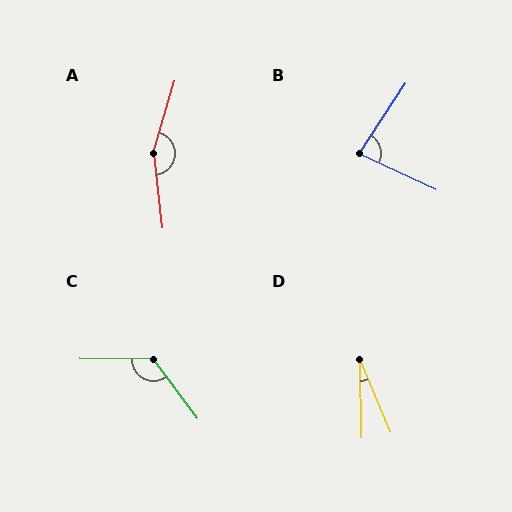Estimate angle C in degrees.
Approximately 127 degrees.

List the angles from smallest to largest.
D (22°), B (81°), C (127°), A (157°).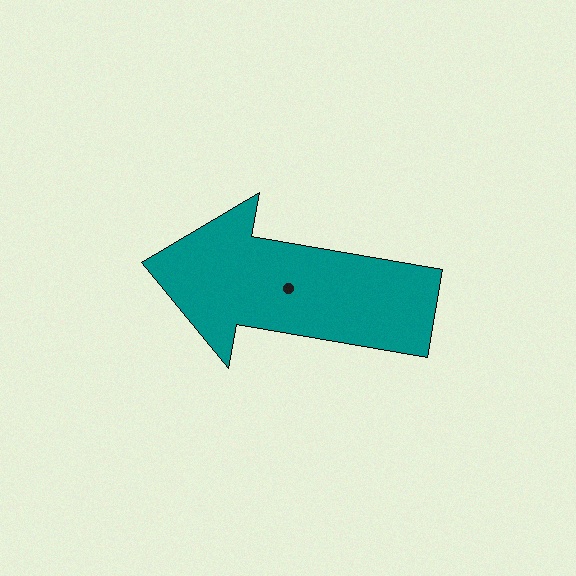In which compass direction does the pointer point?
West.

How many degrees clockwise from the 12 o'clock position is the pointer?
Approximately 280 degrees.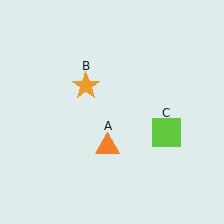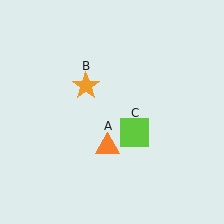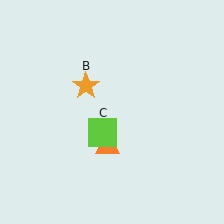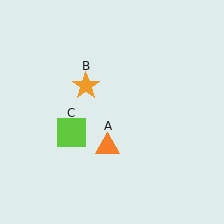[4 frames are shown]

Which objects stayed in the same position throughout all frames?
Orange triangle (object A) and orange star (object B) remained stationary.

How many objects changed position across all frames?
1 object changed position: lime square (object C).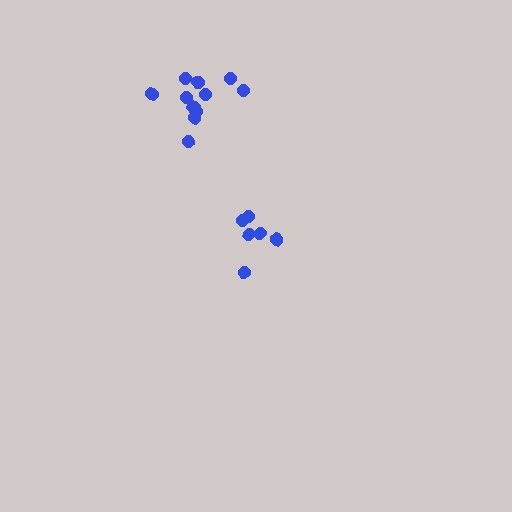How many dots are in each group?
Group 1: 6 dots, Group 2: 11 dots (17 total).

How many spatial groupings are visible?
There are 2 spatial groupings.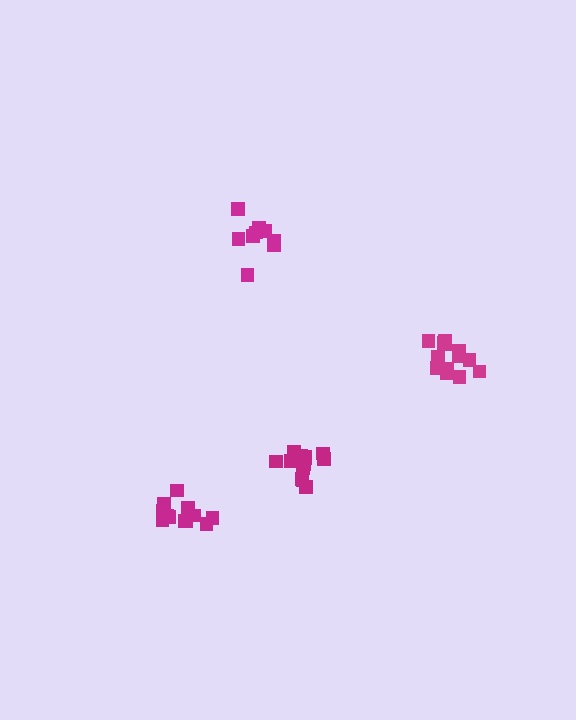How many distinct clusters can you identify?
There are 4 distinct clusters.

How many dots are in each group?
Group 1: 9 dots, Group 2: 13 dots, Group 3: 12 dots, Group 4: 13 dots (47 total).